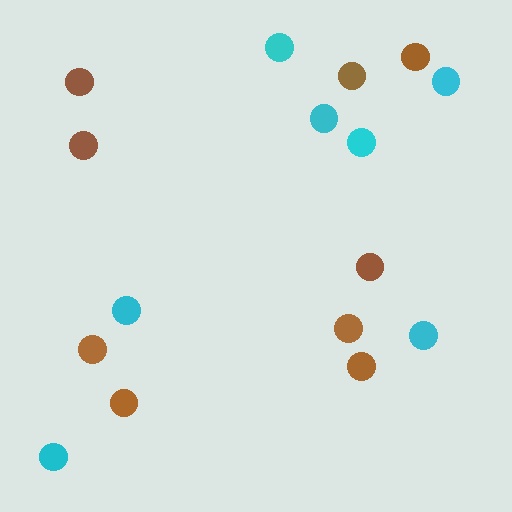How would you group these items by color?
There are 2 groups: one group of cyan circles (7) and one group of brown circles (9).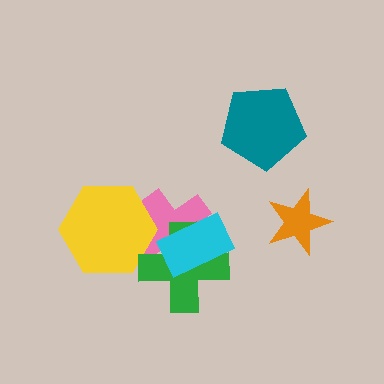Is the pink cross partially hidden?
Yes, it is partially covered by another shape.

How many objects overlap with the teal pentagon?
0 objects overlap with the teal pentagon.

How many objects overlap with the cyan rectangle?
2 objects overlap with the cyan rectangle.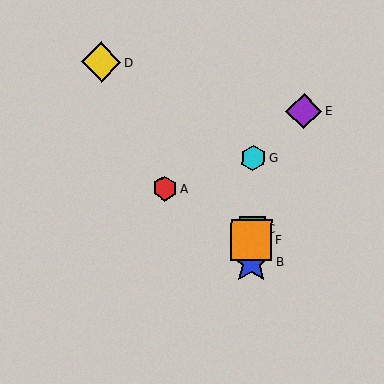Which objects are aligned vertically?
Objects B, C, F, G are aligned vertically.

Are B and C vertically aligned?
Yes, both are at x≈251.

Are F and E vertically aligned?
No, F is at x≈251 and E is at x≈304.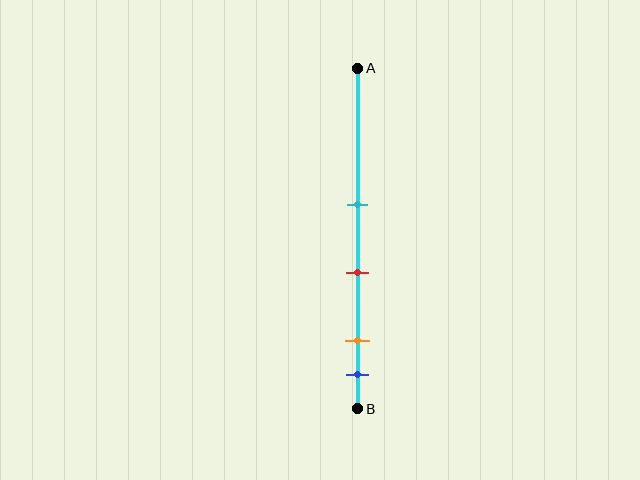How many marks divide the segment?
There are 4 marks dividing the segment.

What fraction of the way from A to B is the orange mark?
The orange mark is approximately 80% (0.8) of the way from A to B.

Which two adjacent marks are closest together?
The orange and blue marks are the closest adjacent pair.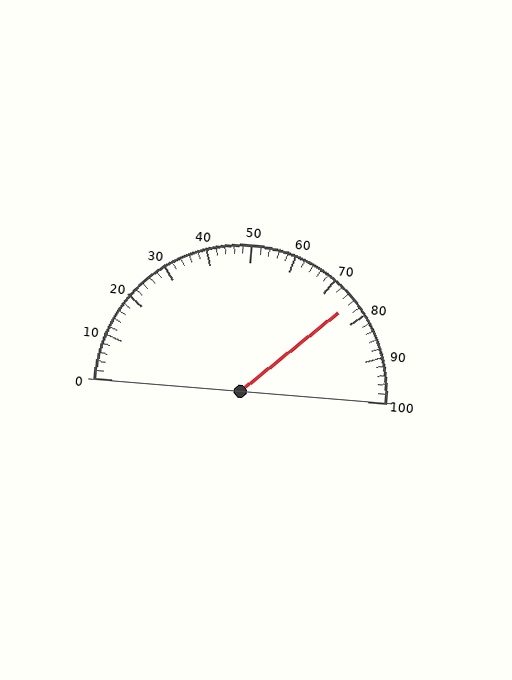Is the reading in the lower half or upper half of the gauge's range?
The reading is in the upper half of the range (0 to 100).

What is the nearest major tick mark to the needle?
The nearest major tick mark is 80.